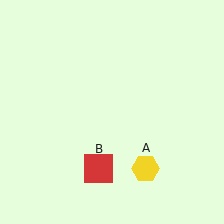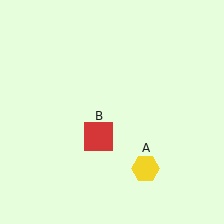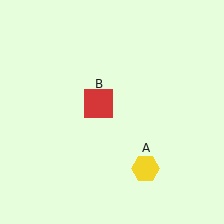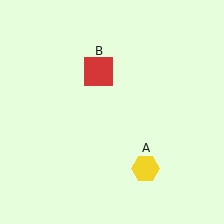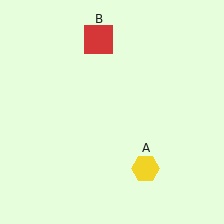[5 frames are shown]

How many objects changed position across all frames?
1 object changed position: red square (object B).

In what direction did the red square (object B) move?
The red square (object B) moved up.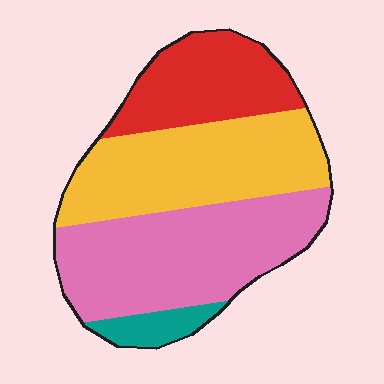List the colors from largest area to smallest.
From largest to smallest: pink, yellow, red, teal.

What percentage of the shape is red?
Red covers around 20% of the shape.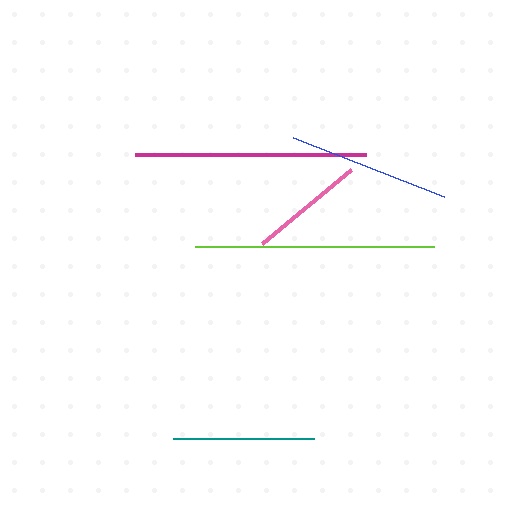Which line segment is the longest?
The lime line is the longest at approximately 239 pixels.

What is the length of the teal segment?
The teal segment is approximately 141 pixels long.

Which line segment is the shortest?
The pink line is the shortest at approximately 116 pixels.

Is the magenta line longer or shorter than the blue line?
The magenta line is longer than the blue line.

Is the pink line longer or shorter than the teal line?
The teal line is longer than the pink line.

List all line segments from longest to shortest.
From longest to shortest: lime, magenta, blue, teal, pink.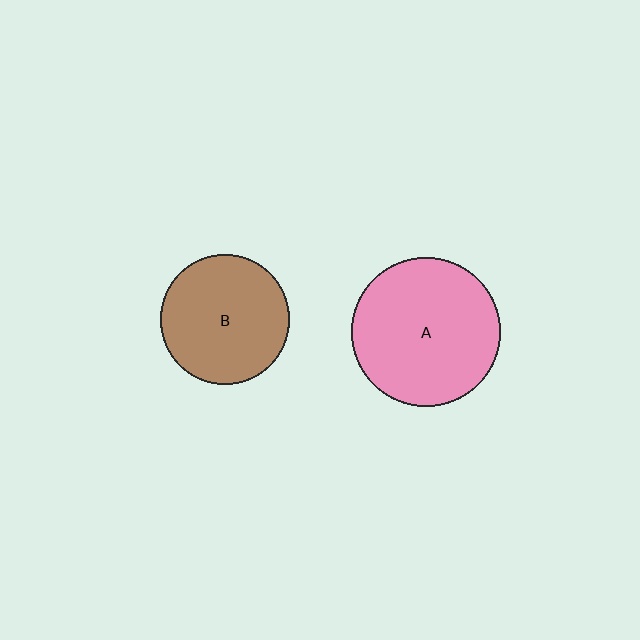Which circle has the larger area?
Circle A (pink).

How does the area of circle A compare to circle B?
Approximately 1.3 times.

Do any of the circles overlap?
No, none of the circles overlap.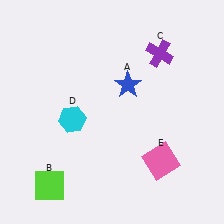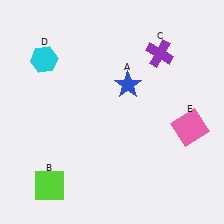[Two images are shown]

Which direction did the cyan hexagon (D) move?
The cyan hexagon (D) moved up.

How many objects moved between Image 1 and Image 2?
2 objects moved between the two images.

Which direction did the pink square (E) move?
The pink square (E) moved up.